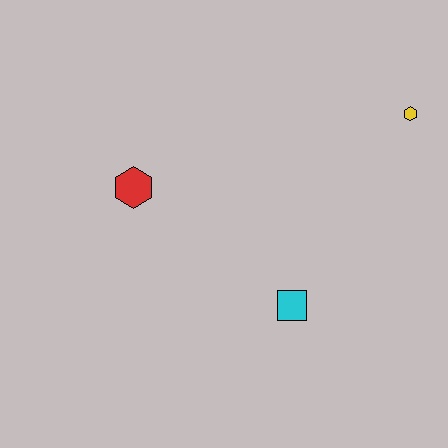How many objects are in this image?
There are 3 objects.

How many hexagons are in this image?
There are 2 hexagons.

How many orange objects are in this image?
There are no orange objects.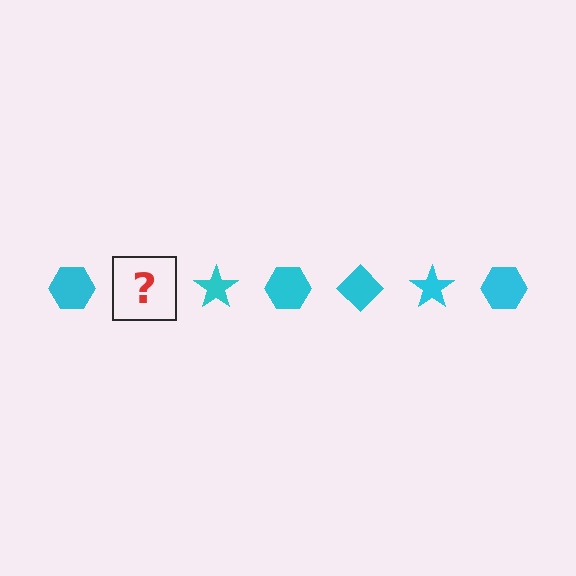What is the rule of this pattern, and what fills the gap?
The rule is that the pattern cycles through hexagon, diamond, star shapes in cyan. The gap should be filled with a cyan diamond.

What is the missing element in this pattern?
The missing element is a cyan diamond.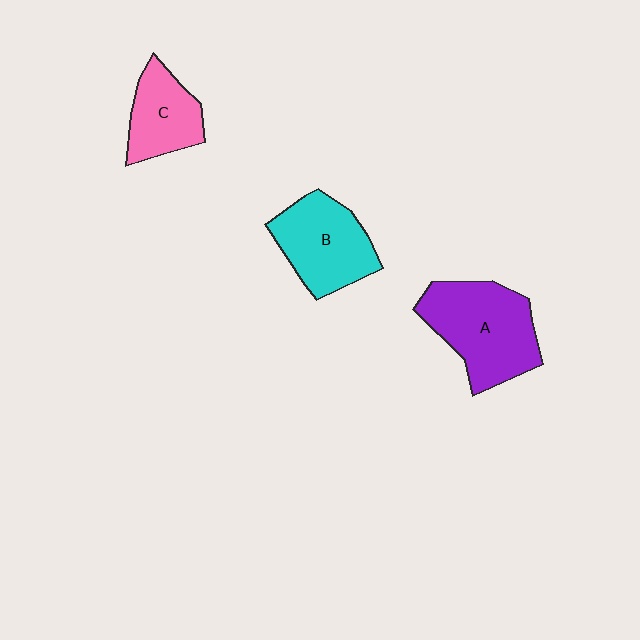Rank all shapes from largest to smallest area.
From largest to smallest: A (purple), B (cyan), C (pink).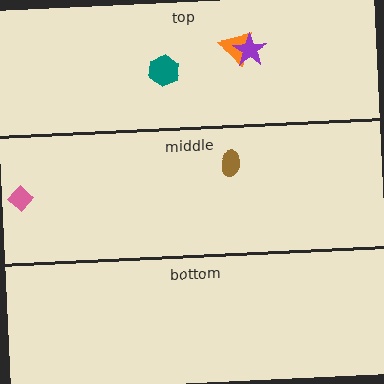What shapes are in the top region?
The orange triangle, the teal hexagon, the purple star.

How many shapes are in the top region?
3.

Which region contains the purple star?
The top region.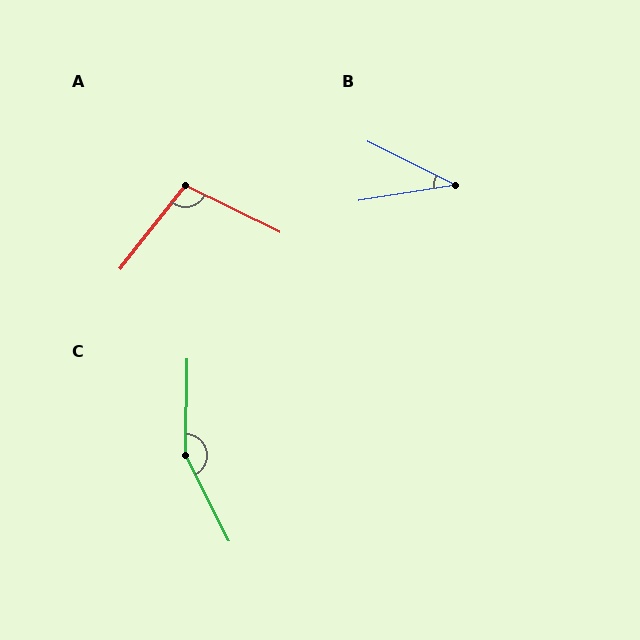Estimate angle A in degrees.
Approximately 102 degrees.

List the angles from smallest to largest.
B (36°), A (102°), C (152°).